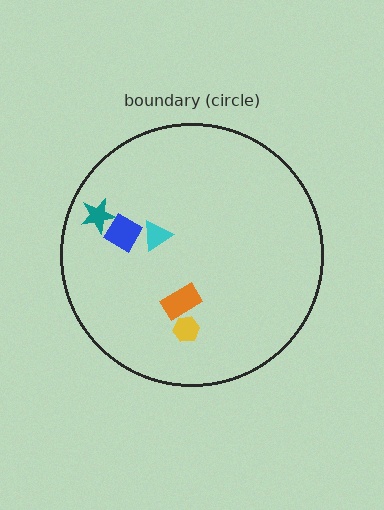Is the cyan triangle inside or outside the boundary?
Inside.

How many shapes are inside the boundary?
5 inside, 0 outside.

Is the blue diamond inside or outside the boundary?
Inside.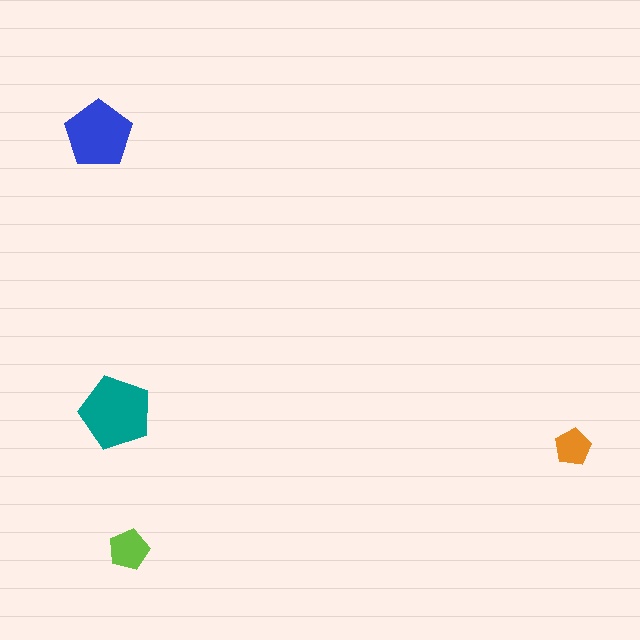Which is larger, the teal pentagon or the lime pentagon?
The teal one.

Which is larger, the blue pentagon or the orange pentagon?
The blue one.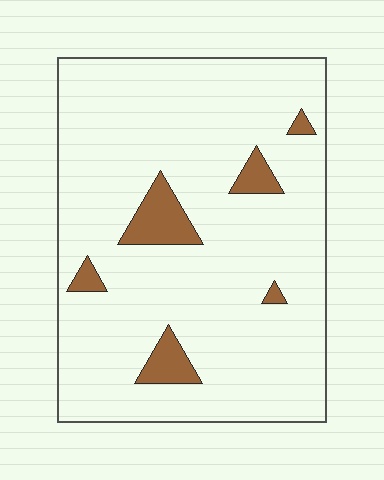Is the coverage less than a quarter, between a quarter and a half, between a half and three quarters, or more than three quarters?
Less than a quarter.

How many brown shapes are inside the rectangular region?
6.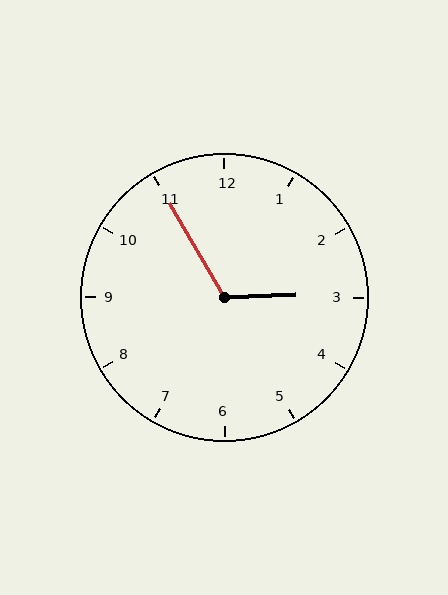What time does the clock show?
2:55.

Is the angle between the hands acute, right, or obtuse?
It is obtuse.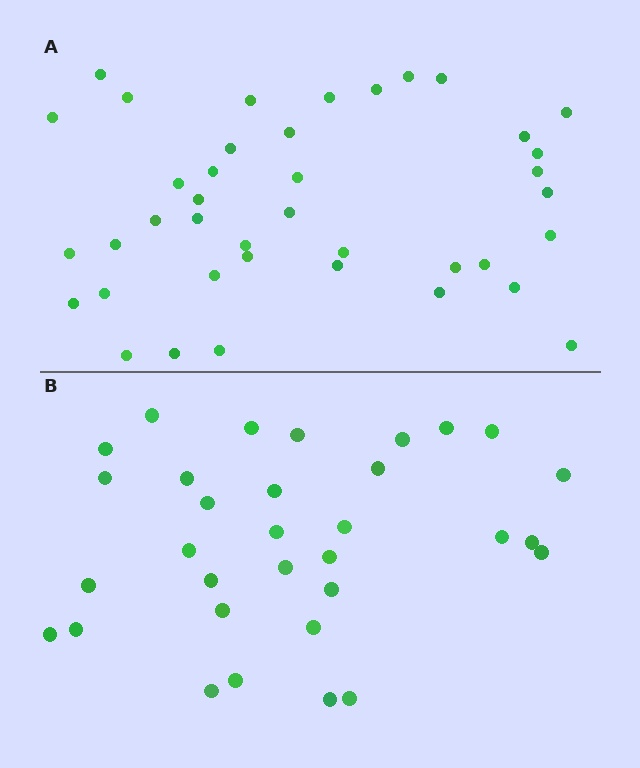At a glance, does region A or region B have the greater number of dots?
Region A (the top region) has more dots.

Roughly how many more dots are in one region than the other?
Region A has roughly 8 or so more dots than region B.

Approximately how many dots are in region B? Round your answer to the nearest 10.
About 30 dots. (The exact count is 32, which rounds to 30.)